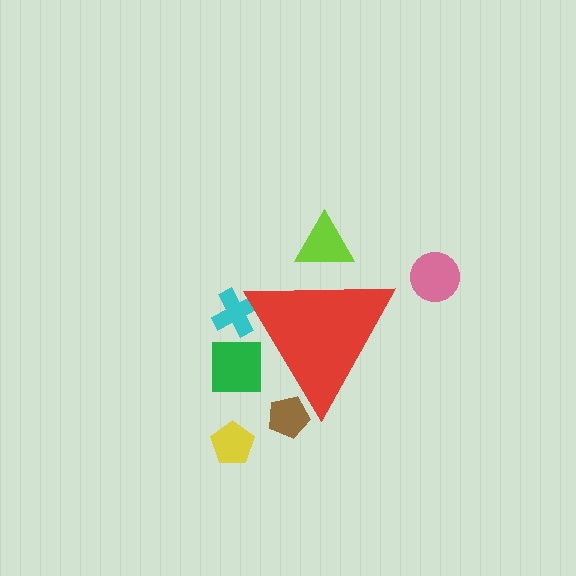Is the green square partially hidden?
Yes, the green square is partially hidden behind the red triangle.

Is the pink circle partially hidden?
No, the pink circle is fully visible.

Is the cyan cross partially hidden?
Yes, the cyan cross is partially hidden behind the red triangle.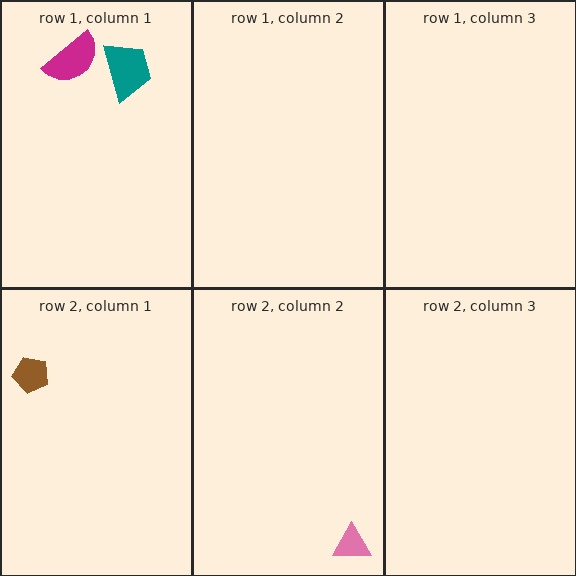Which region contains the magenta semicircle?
The row 1, column 1 region.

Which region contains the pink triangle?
The row 2, column 2 region.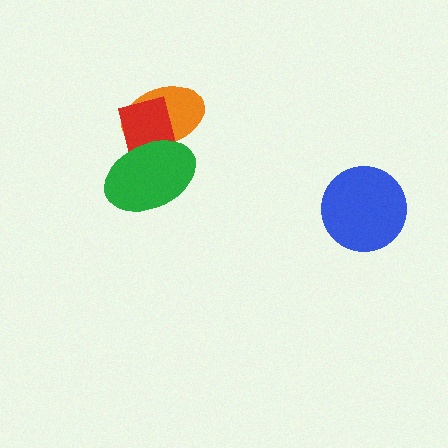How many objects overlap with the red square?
2 objects overlap with the red square.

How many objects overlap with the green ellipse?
2 objects overlap with the green ellipse.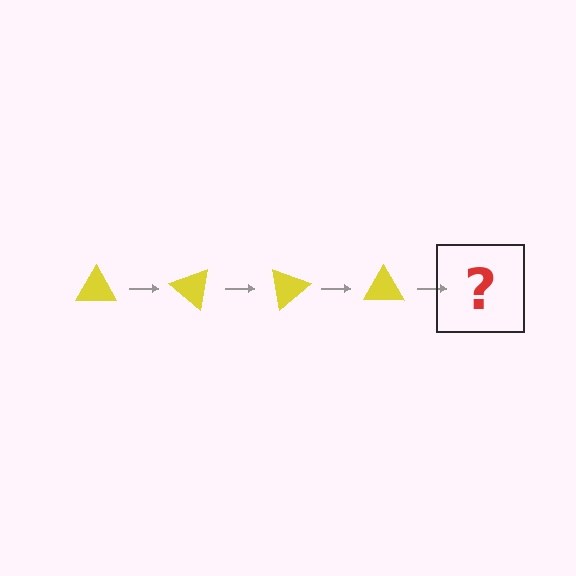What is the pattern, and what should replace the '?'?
The pattern is that the triangle rotates 40 degrees each step. The '?' should be a yellow triangle rotated 160 degrees.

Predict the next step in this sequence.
The next step is a yellow triangle rotated 160 degrees.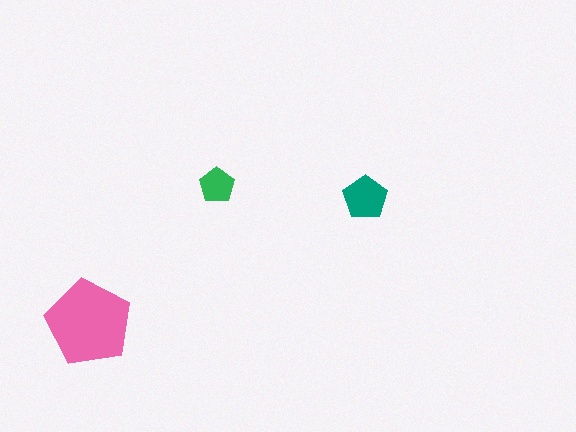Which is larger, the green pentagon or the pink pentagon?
The pink one.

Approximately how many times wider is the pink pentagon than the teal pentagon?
About 2 times wider.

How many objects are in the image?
There are 3 objects in the image.